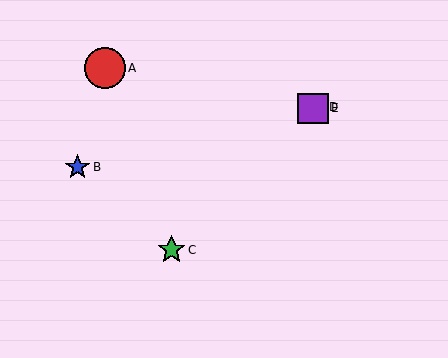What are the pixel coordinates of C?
Object C is at (171, 250).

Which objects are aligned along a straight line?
Objects C, D, E are aligned along a straight line.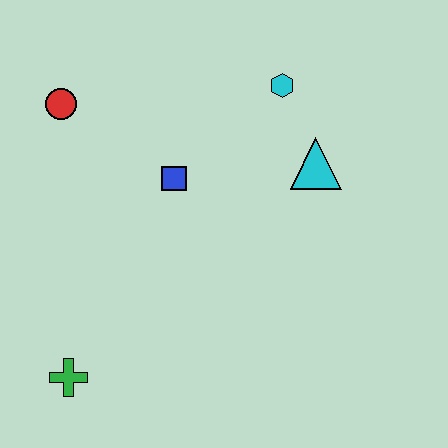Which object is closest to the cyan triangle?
The cyan hexagon is closest to the cyan triangle.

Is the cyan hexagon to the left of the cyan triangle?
Yes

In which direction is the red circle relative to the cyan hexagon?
The red circle is to the left of the cyan hexagon.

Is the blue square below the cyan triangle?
Yes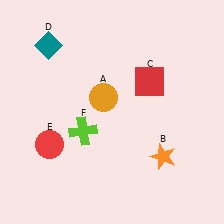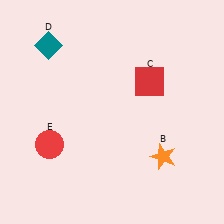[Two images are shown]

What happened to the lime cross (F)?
The lime cross (F) was removed in Image 2. It was in the bottom-left area of Image 1.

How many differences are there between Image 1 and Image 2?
There are 2 differences between the two images.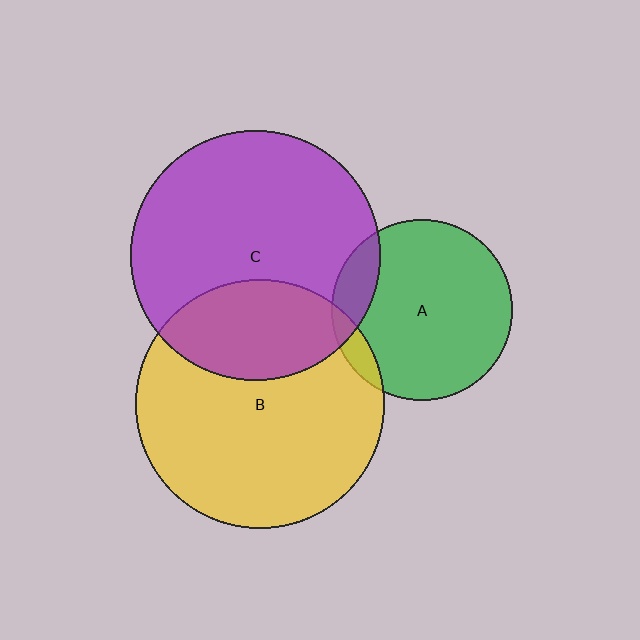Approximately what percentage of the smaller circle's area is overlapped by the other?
Approximately 5%.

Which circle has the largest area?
Circle C (purple).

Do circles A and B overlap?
Yes.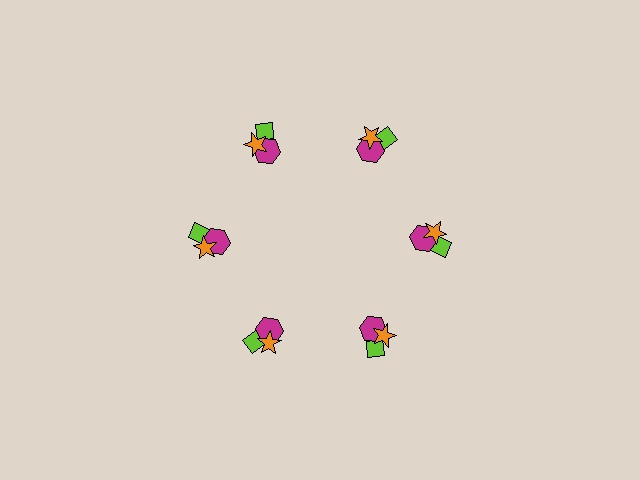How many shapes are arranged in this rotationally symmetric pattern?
There are 18 shapes, arranged in 6 groups of 3.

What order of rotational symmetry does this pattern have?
This pattern has 6-fold rotational symmetry.